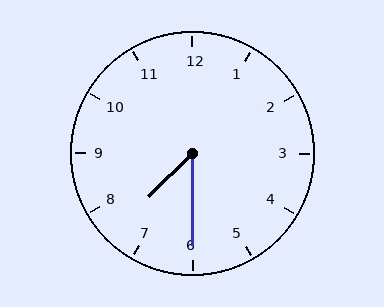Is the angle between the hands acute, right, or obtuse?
It is acute.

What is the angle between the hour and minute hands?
Approximately 45 degrees.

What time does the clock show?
7:30.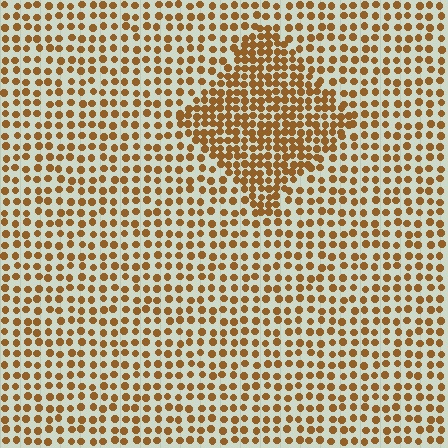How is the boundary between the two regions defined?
The boundary is defined by a change in element density (approximately 1.8x ratio). All elements are the same color, size, and shape.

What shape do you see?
I see a diamond.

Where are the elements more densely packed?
The elements are more densely packed inside the diamond boundary.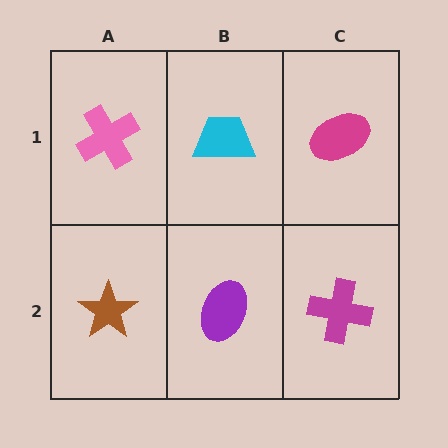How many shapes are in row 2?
3 shapes.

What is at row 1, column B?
A cyan trapezoid.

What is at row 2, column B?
A purple ellipse.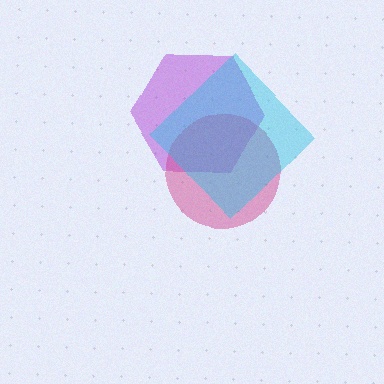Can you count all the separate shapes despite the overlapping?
Yes, there are 3 separate shapes.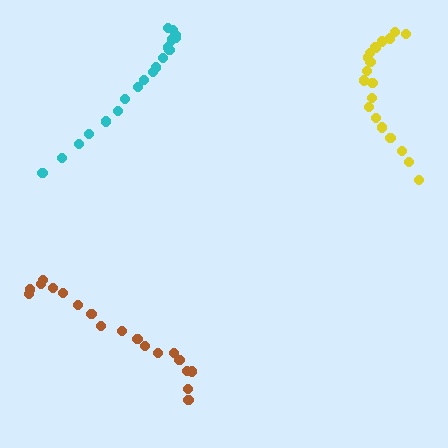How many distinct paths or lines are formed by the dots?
There are 3 distinct paths.